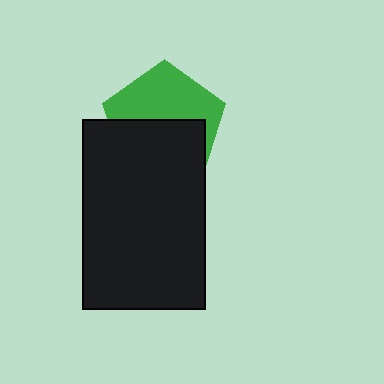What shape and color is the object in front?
The object in front is a black rectangle.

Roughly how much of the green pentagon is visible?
About half of it is visible (roughly 50%).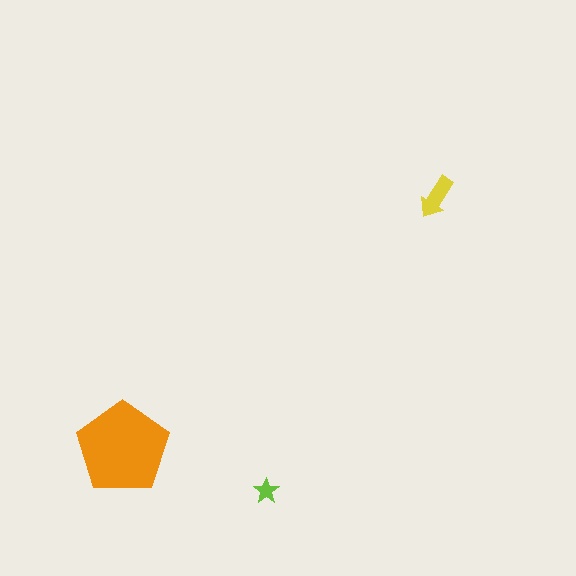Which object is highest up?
The yellow arrow is topmost.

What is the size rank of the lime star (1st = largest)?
3rd.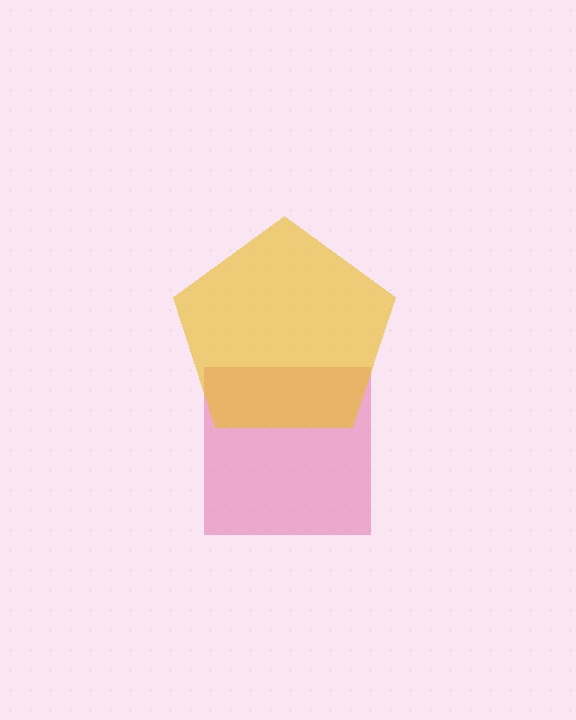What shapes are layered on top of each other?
The layered shapes are: a pink square, a yellow pentagon.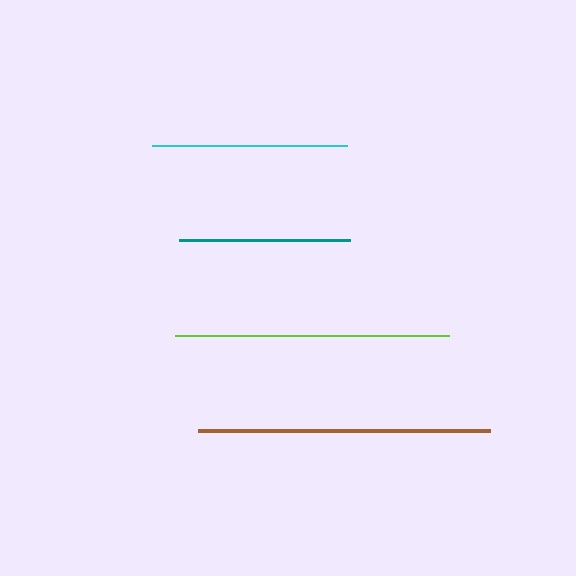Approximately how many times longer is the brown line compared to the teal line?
The brown line is approximately 1.7 times the length of the teal line.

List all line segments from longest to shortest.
From longest to shortest: brown, lime, cyan, teal.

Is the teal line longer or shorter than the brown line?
The brown line is longer than the teal line.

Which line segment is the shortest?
The teal line is the shortest at approximately 171 pixels.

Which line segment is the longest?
The brown line is the longest at approximately 291 pixels.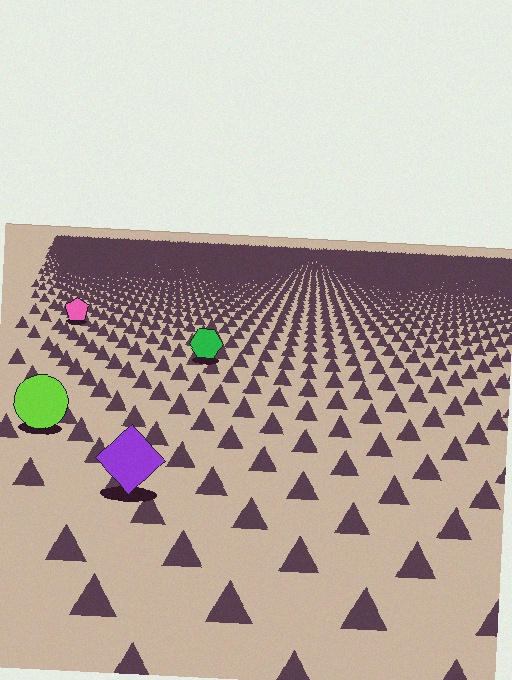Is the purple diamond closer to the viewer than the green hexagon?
Yes. The purple diamond is closer — you can tell from the texture gradient: the ground texture is coarser near it.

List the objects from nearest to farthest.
From nearest to farthest: the purple diamond, the lime circle, the green hexagon, the pink pentagon.